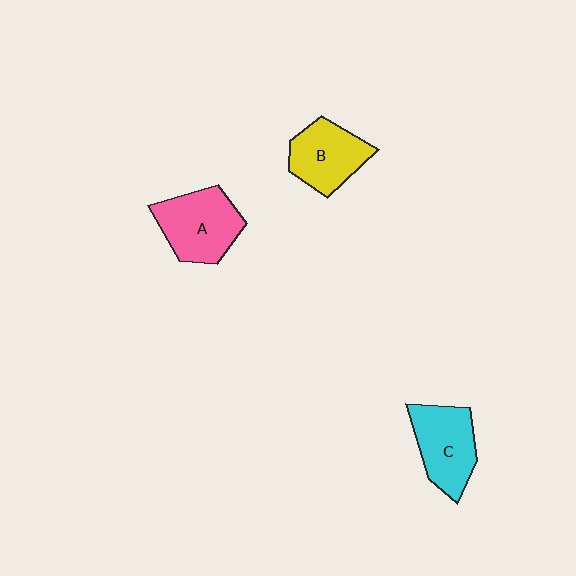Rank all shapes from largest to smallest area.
From largest to smallest: A (pink), C (cyan), B (yellow).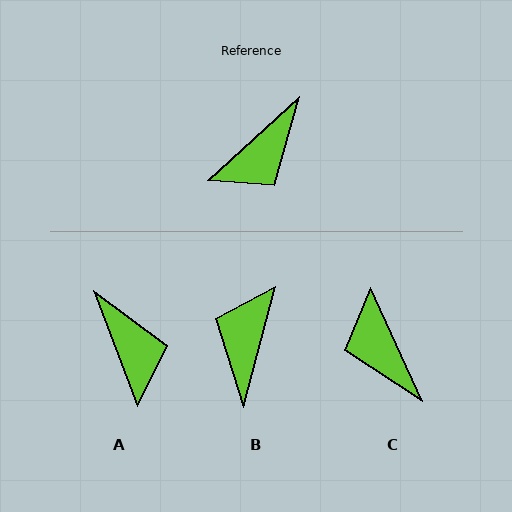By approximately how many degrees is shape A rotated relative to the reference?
Approximately 69 degrees counter-clockwise.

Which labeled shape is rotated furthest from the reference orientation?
B, about 148 degrees away.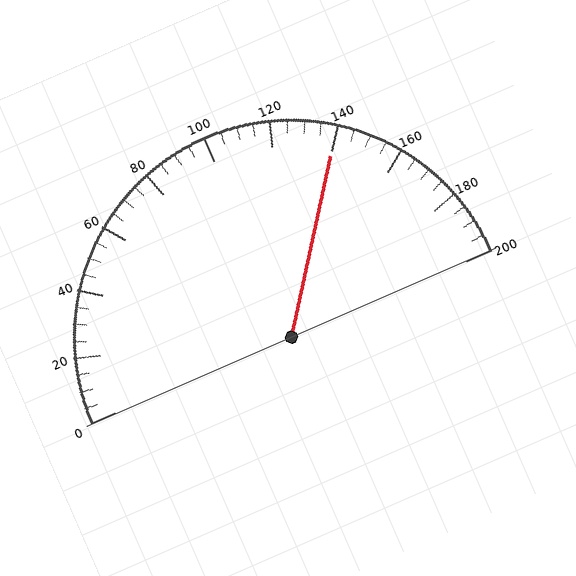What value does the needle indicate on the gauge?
The needle indicates approximately 140.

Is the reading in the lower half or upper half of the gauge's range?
The reading is in the upper half of the range (0 to 200).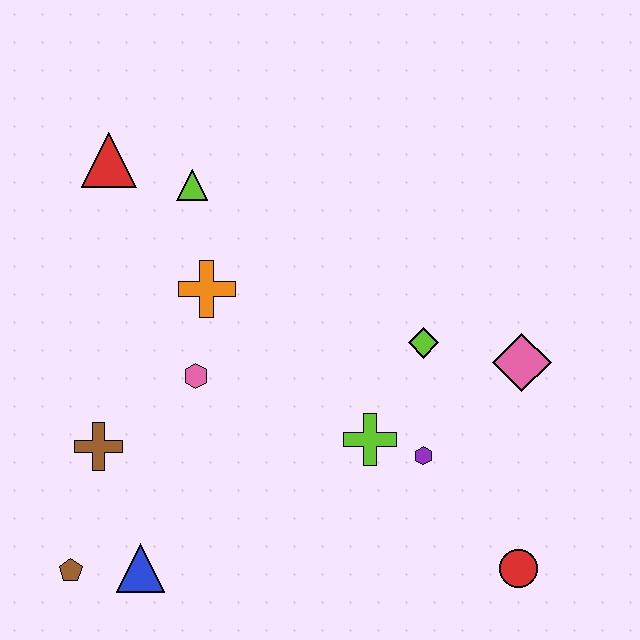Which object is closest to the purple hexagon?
The lime cross is closest to the purple hexagon.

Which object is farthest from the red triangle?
The red circle is farthest from the red triangle.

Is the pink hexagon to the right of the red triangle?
Yes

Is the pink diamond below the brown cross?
No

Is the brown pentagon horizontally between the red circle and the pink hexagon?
No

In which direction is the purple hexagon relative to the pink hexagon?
The purple hexagon is to the right of the pink hexagon.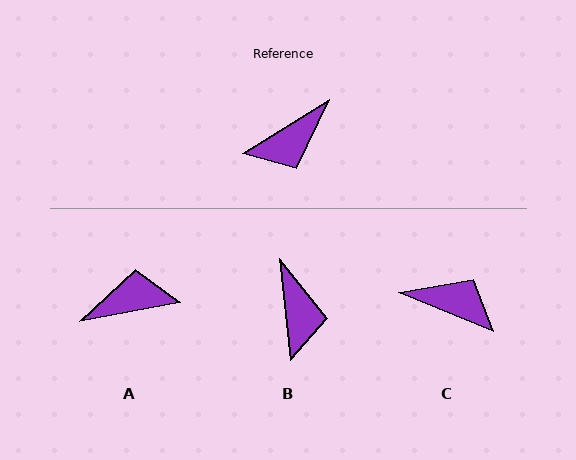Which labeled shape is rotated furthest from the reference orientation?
A, about 159 degrees away.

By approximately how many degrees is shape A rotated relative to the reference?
Approximately 159 degrees counter-clockwise.